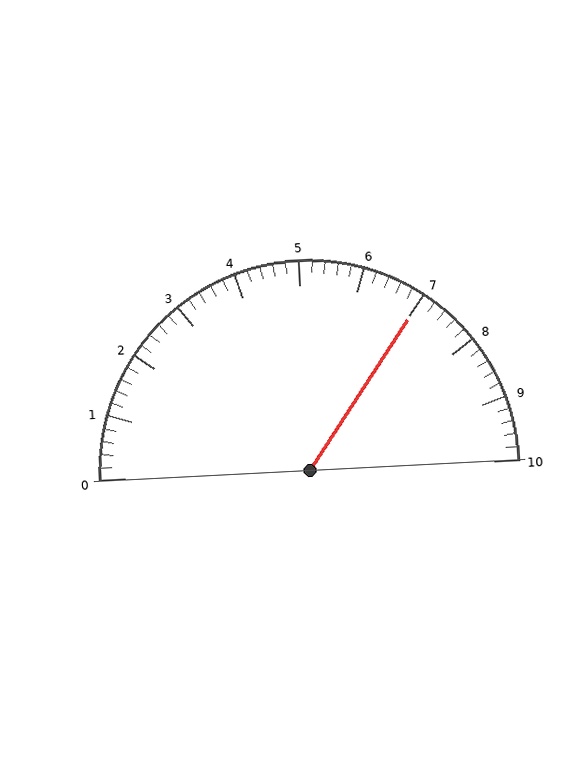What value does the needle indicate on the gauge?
The needle indicates approximately 7.0.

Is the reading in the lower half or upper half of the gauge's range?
The reading is in the upper half of the range (0 to 10).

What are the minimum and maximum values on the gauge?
The gauge ranges from 0 to 10.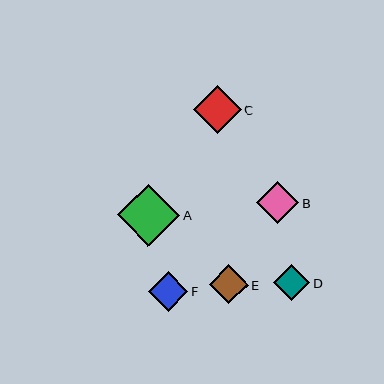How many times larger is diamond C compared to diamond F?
Diamond C is approximately 1.2 times the size of diamond F.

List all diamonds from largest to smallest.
From largest to smallest: A, C, B, F, E, D.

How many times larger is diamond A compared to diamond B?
Diamond A is approximately 1.5 times the size of diamond B.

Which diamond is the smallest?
Diamond D is the smallest with a size of approximately 36 pixels.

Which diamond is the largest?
Diamond A is the largest with a size of approximately 62 pixels.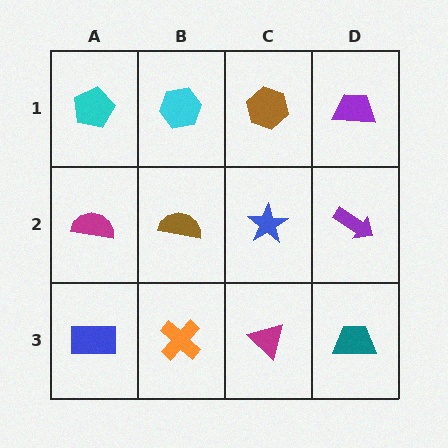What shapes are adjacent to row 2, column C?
A brown hexagon (row 1, column C), a magenta triangle (row 3, column C), a brown semicircle (row 2, column B), a purple arrow (row 2, column D).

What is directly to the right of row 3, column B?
A magenta triangle.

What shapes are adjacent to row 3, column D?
A purple arrow (row 2, column D), a magenta triangle (row 3, column C).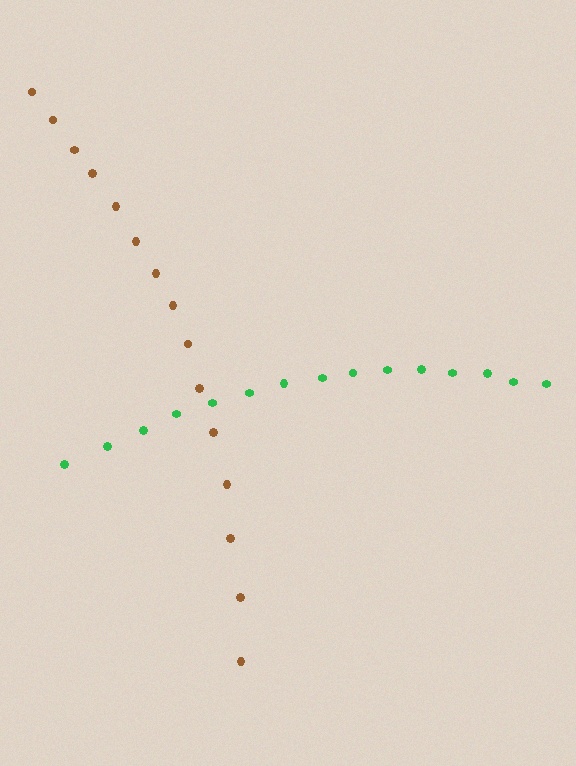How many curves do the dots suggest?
There are 2 distinct paths.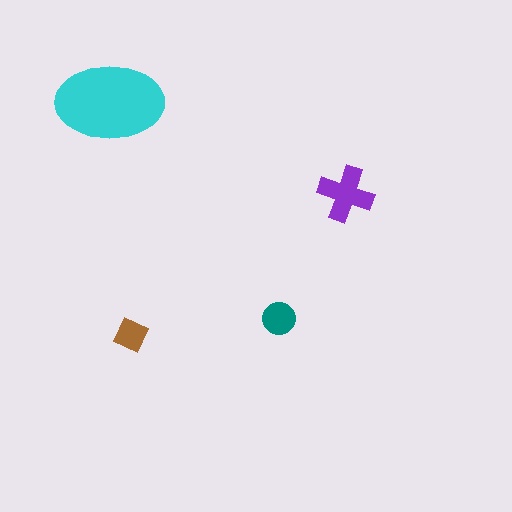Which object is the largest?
The cyan ellipse.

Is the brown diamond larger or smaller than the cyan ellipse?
Smaller.